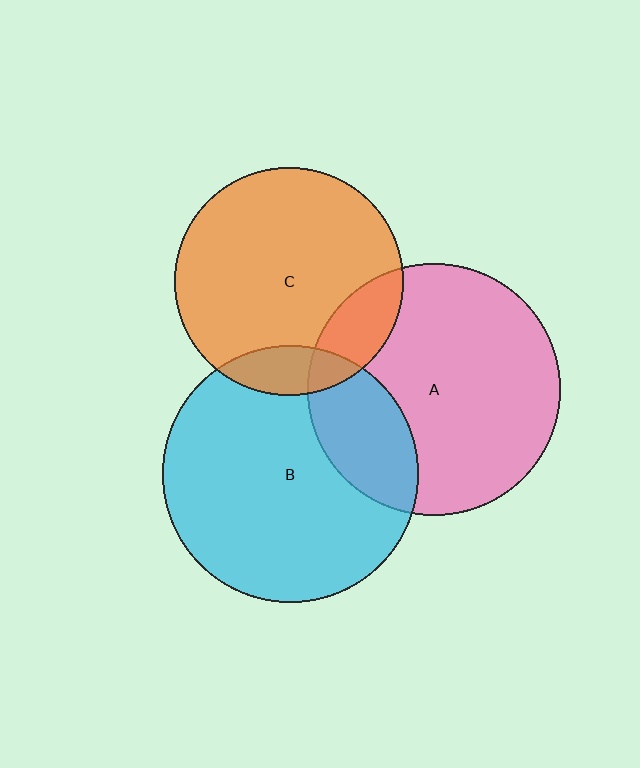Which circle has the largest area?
Circle B (cyan).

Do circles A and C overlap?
Yes.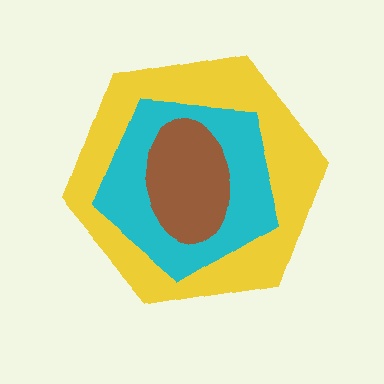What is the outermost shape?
The yellow hexagon.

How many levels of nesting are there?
3.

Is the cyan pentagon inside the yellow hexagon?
Yes.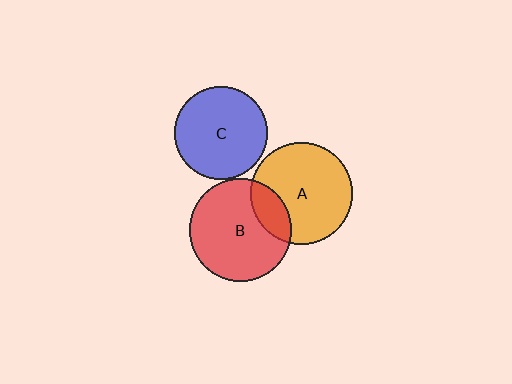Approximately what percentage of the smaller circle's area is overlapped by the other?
Approximately 20%.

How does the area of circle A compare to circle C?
Approximately 1.2 times.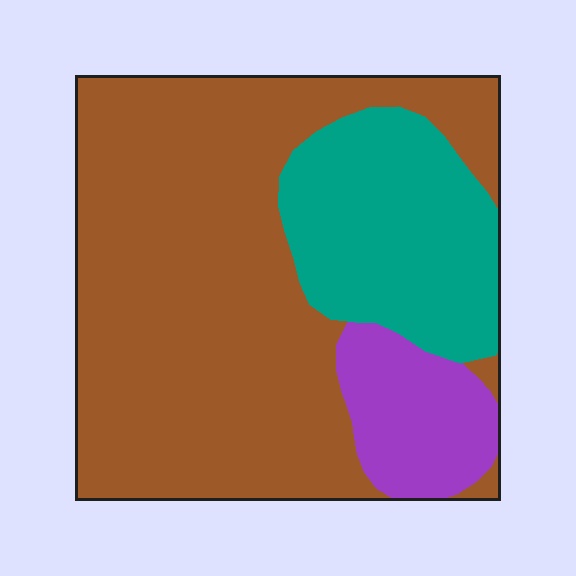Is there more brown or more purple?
Brown.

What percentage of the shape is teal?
Teal covers roughly 25% of the shape.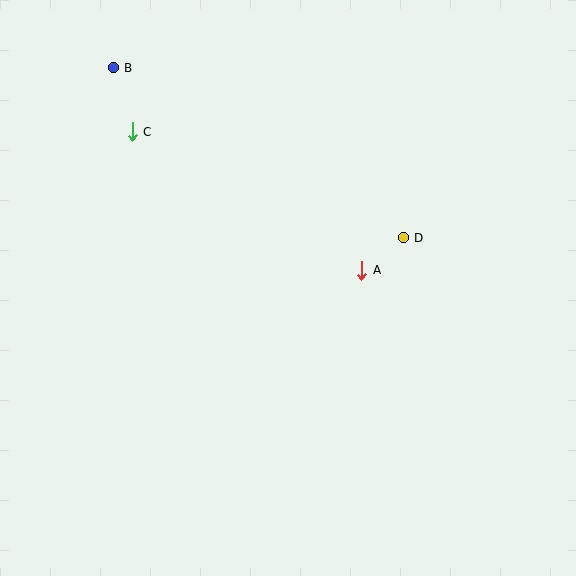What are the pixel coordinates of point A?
Point A is at (361, 270).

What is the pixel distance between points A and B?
The distance between A and B is 321 pixels.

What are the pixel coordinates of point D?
Point D is at (403, 238).